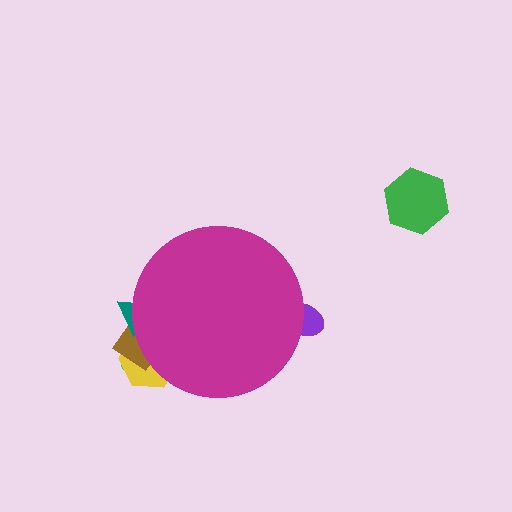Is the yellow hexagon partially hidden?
Yes, the yellow hexagon is partially hidden behind the magenta circle.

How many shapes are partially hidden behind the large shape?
5 shapes are partially hidden.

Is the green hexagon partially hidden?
No, the green hexagon is fully visible.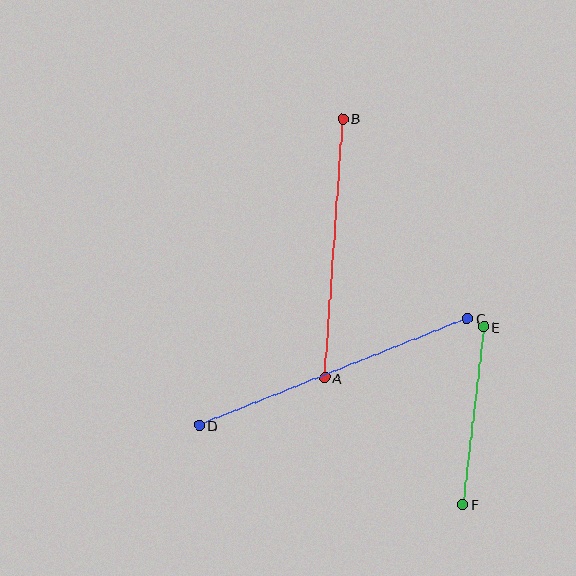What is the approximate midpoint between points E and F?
The midpoint is at approximately (473, 416) pixels.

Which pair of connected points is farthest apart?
Points C and D are farthest apart.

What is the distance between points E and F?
The distance is approximately 179 pixels.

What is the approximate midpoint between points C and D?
The midpoint is at approximately (333, 372) pixels.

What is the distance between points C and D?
The distance is approximately 288 pixels.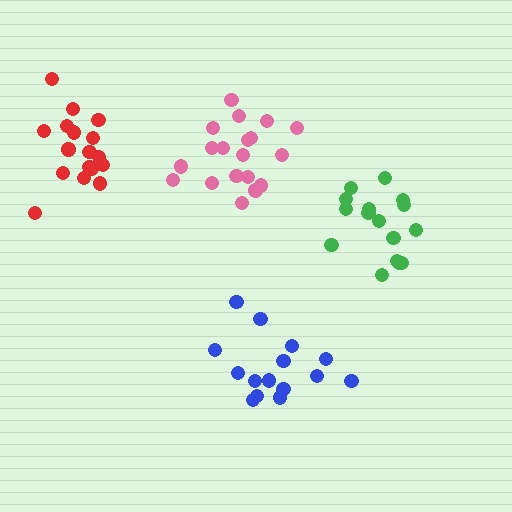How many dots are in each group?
Group 1: 16 dots, Group 2: 15 dots, Group 3: 19 dots, Group 4: 17 dots (67 total).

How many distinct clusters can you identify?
There are 4 distinct clusters.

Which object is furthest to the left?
The red cluster is leftmost.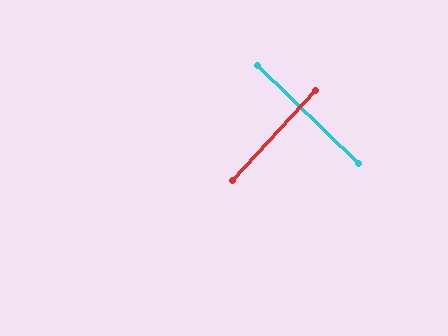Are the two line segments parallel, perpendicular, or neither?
Perpendicular — they meet at approximately 88°.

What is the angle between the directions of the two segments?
Approximately 88 degrees.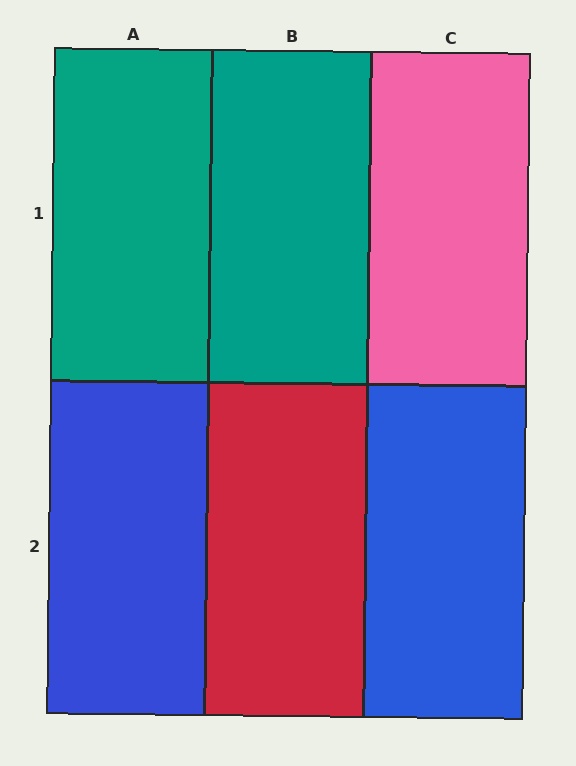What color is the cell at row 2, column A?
Blue.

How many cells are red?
1 cell is red.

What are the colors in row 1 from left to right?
Teal, teal, pink.